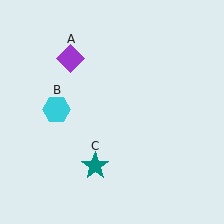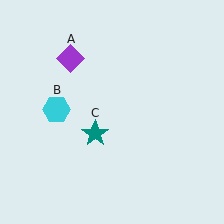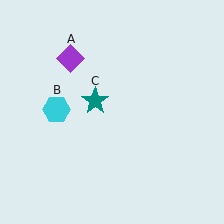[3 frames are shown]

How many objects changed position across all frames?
1 object changed position: teal star (object C).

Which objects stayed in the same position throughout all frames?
Purple diamond (object A) and cyan hexagon (object B) remained stationary.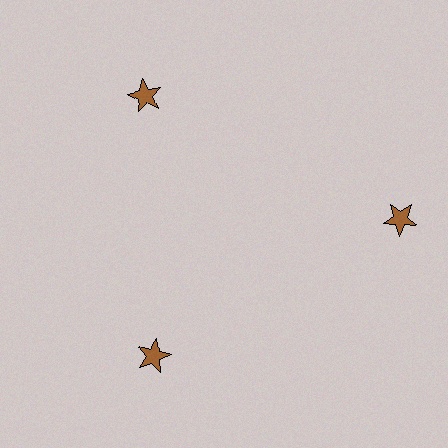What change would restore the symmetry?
The symmetry would be restored by moving it inward, back onto the ring so that all 3 stars sit at equal angles and equal distance from the center.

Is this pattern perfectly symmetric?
No. The 3 brown stars are arranged in a ring, but one element near the 3 o'clock position is pushed outward from the center, breaking the 3-fold rotational symmetry.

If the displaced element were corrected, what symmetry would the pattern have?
It would have 3-fold rotational symmetry — the pattern would map onto itself every 120 degrees.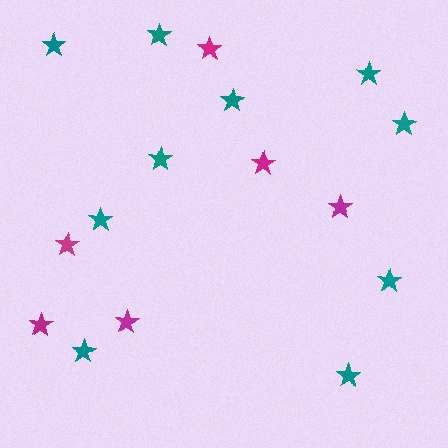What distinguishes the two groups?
There are 2 groups: one group of teal stars (10) and one group of magenta stars (6).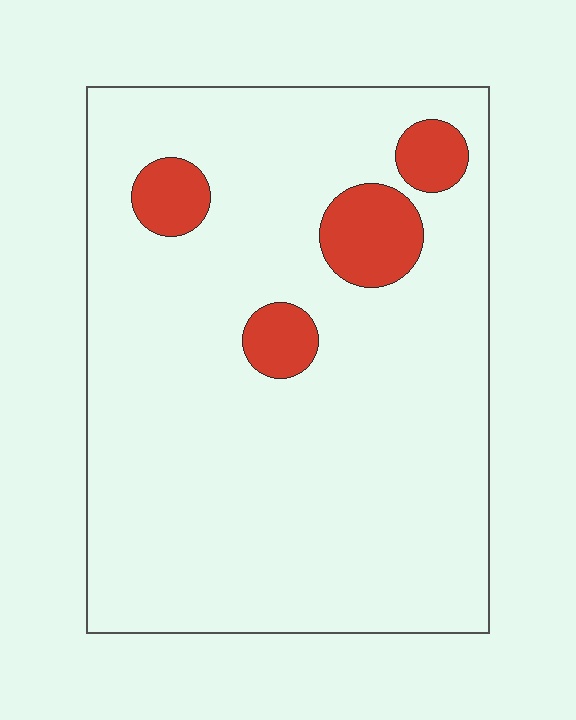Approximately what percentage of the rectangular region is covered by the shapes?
Approximately 10%.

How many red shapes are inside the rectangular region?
4.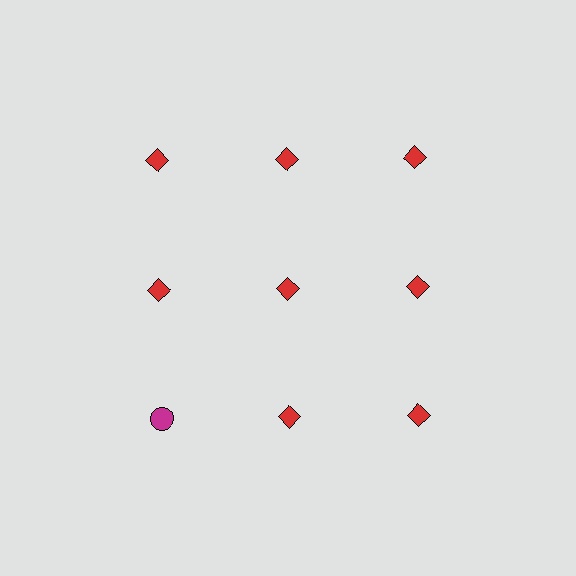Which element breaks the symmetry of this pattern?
The magenta circle in the third row, leftmost column breaks the symmetry. All other shapes are red diamonds.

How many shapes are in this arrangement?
There are 9 shapes arranged in a grid pattern.